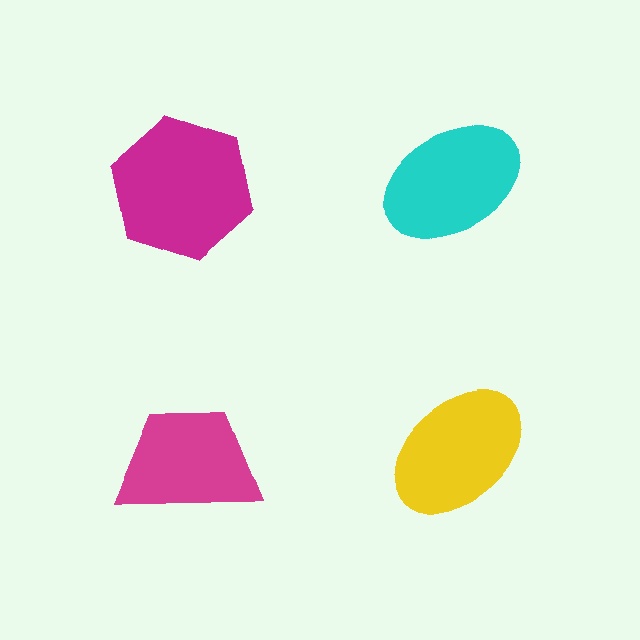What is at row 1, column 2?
A cyan ellipse.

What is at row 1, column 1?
A magenta hexagon.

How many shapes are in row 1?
2 shapes.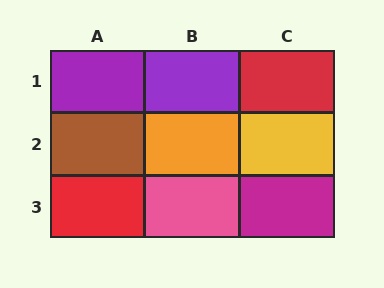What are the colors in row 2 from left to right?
Brown, orange, yellow.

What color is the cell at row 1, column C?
Red.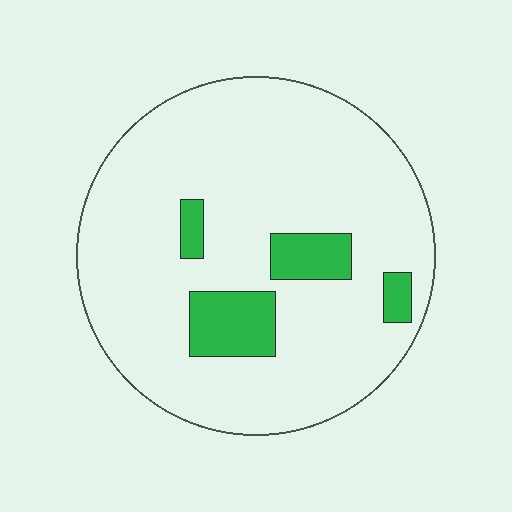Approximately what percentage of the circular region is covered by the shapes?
Approximately 10%.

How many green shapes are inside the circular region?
4.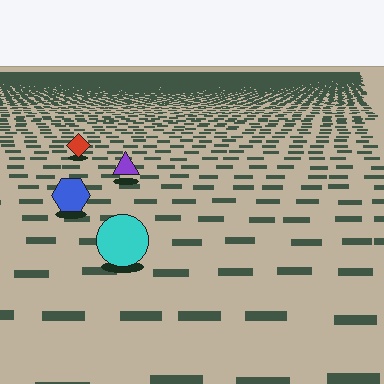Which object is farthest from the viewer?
The red diamond is farthest from the viewer. It appears smaller and the ground texture around it is denser.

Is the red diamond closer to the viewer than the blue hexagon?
No. The blue hexagon is closer — you can tell from the texture gradient: the ground texture is coarser near it.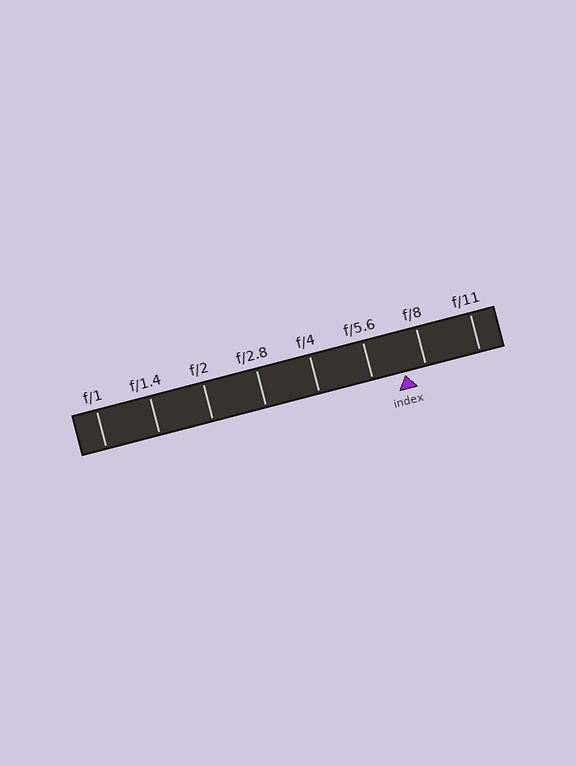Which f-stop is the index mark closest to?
The index mark is closest to f/8.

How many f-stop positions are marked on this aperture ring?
There are 8 f-stop positions marked.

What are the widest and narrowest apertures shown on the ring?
The widest aperture shown is f/1 and the narrowest is f/11.